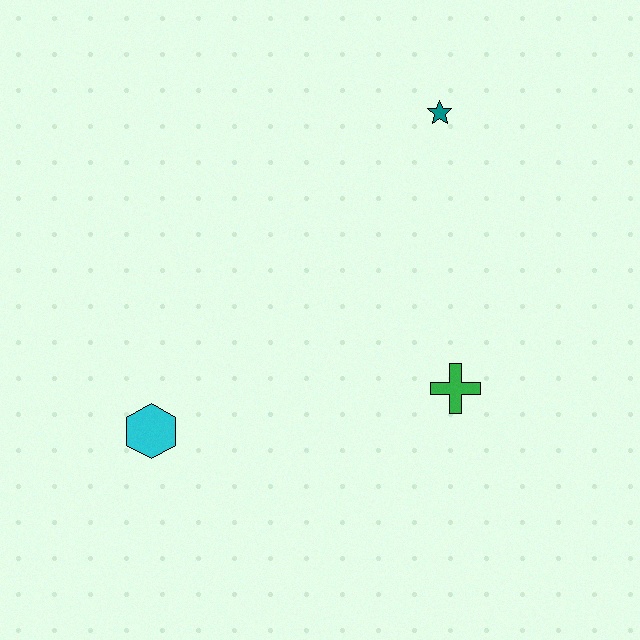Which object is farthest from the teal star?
The cyan hexagon is farthest from the teal star.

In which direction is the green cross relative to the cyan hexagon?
The green cross is to the right of the cyan hexagon.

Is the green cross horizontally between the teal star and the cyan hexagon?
No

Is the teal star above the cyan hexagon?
Yes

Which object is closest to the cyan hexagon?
The green cross is closest to the cyan hexagon.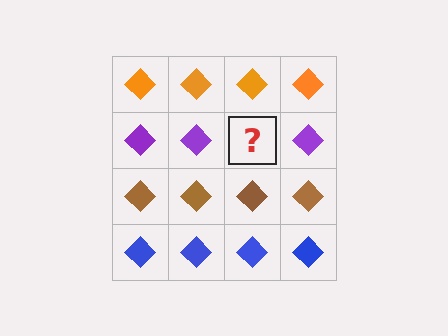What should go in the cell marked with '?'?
The missing cell should contain a purple diamond.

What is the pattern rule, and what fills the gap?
The rule is that each row has a consistent color. The gap should be filled with a purple diamond.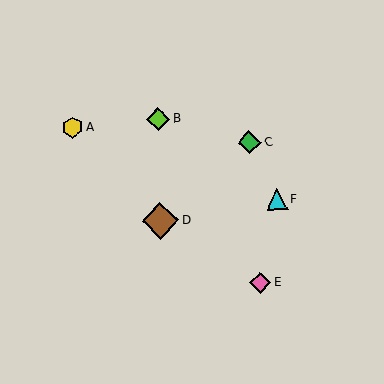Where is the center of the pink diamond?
The center of the pink diamond is at (260, 283).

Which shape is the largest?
The brown diamond (labeled D) is the largest.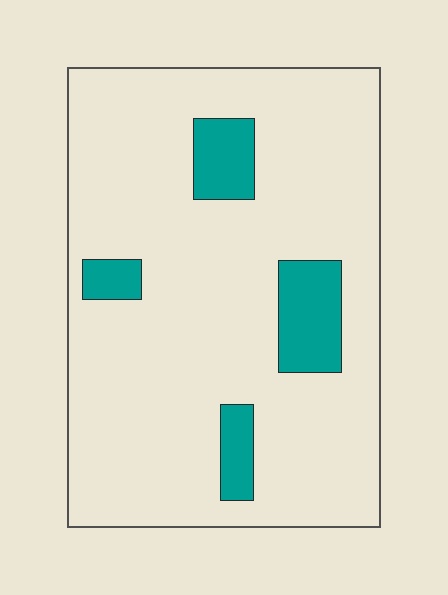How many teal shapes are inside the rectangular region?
4.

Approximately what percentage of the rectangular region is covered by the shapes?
Approximately 10%.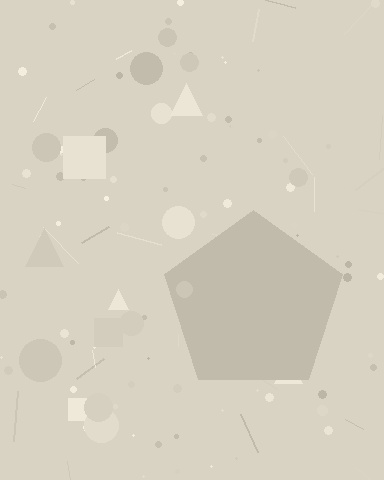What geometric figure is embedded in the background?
A pentagon is embedded in the background.